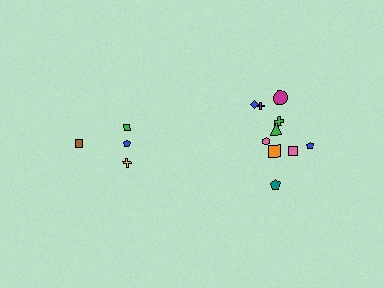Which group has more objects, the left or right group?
The right group.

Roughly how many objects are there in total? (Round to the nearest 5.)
Roughly 15 objects in total.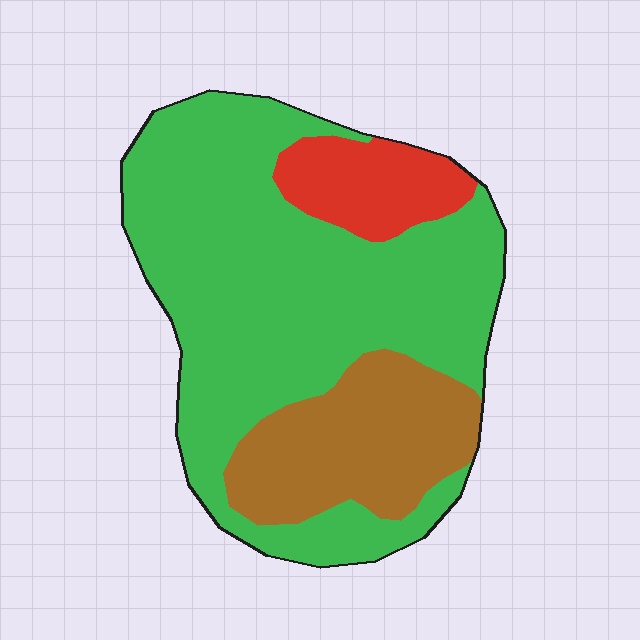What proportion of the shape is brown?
Brown takes up about one fifth (1/5) of the shape.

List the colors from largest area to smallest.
From largest to smallest: green, brown, red.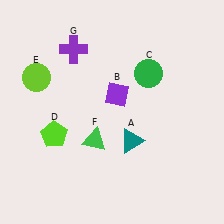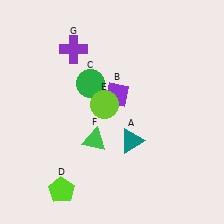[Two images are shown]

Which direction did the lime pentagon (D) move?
The lime pentagon (D) moved down.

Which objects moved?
The objects that moved are: the green circle (C), the lime pentagon (D), the lime circle (E).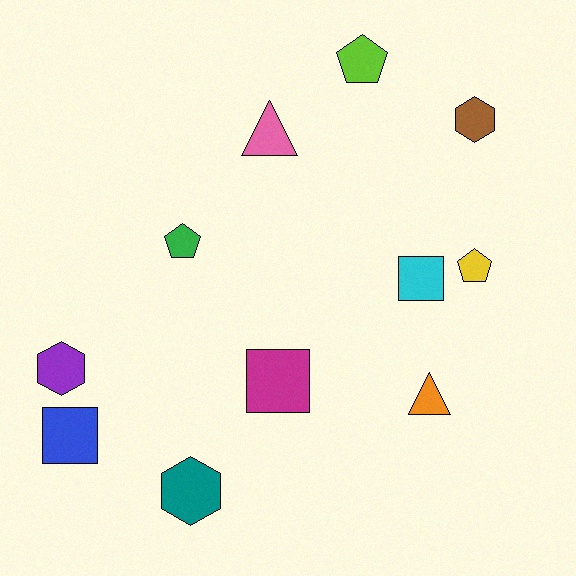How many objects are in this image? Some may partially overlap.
There are 11 objects.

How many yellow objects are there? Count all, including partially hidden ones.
There is 1 yellow object.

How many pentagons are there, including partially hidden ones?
There are 3 pentagons.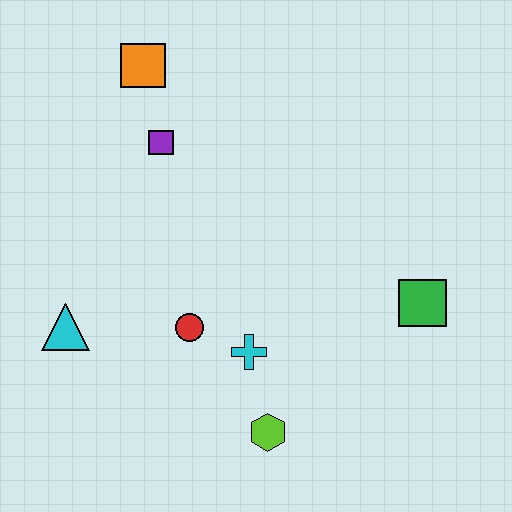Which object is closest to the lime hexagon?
The cyan cross is closest to the lime hexagon.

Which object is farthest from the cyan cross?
The orange square is farthest from the cyan cross.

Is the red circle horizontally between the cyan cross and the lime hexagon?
No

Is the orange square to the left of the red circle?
Yes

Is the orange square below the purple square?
No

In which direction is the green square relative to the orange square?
The green square is to the right of the orange square.